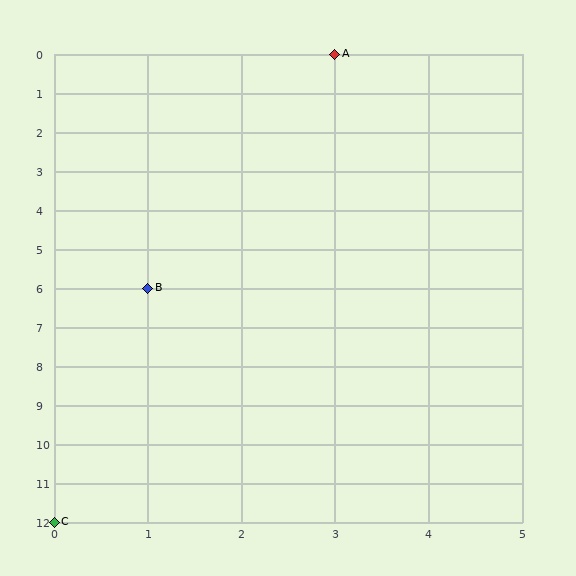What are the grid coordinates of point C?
Point C is at grid coordinates (0, 12).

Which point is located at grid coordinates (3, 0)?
Point A is at (3, 0).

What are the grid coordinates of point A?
Point A is at grid coordinates (3, 0).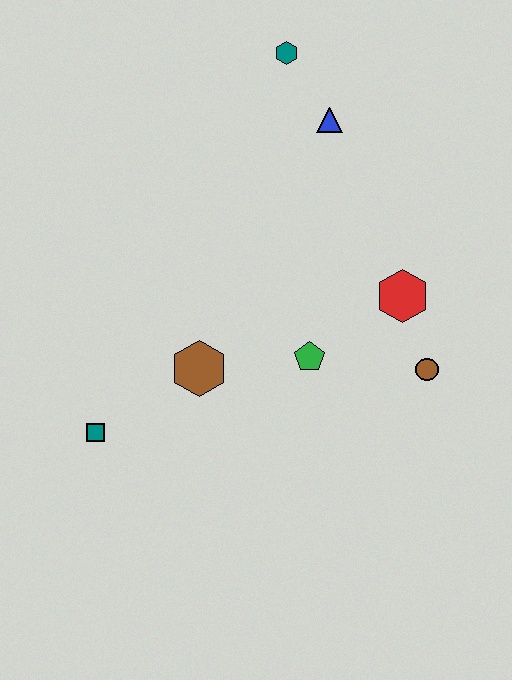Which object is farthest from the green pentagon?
The teal hexagon is farthest from the green pentagon.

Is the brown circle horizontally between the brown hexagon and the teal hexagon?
No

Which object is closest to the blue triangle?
The teal hexagon is closest to the blue triangle.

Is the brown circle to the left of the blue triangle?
No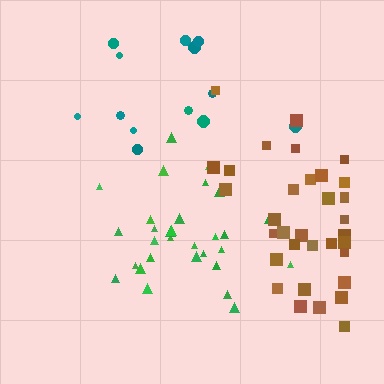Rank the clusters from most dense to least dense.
green, brown, teal.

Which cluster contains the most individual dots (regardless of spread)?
Brown (34).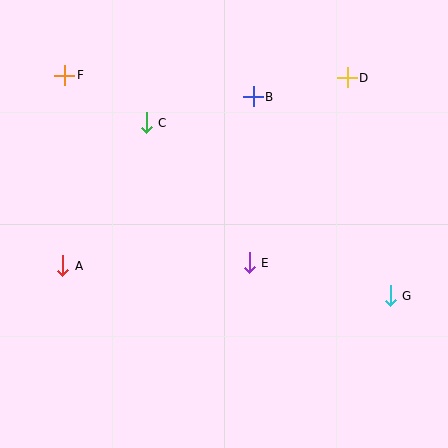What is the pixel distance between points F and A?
The distance between F and A is 191 pixels.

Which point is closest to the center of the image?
Point E at (249, 263) is closest to the center.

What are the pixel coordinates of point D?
Point D is at (347, 78).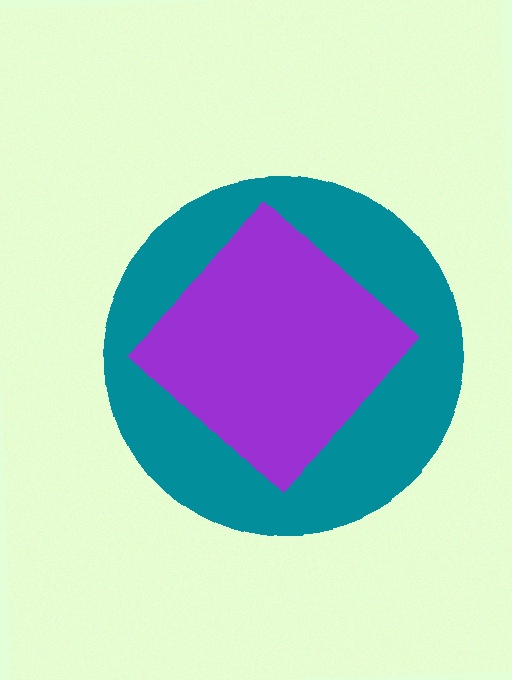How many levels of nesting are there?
2.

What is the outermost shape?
The teal circle.